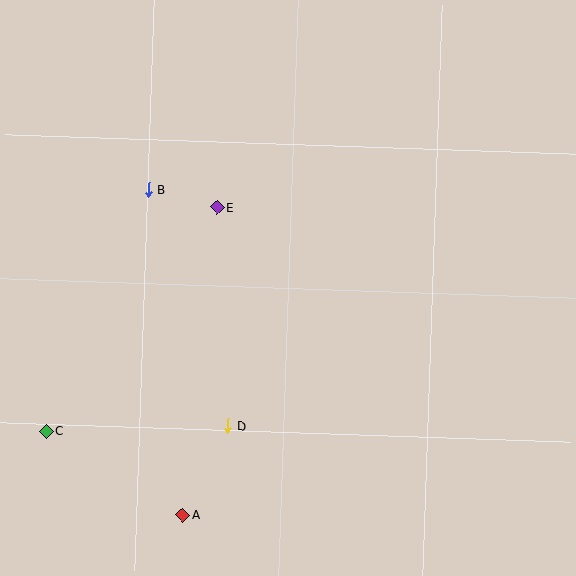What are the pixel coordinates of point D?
Point D is at (228, 426).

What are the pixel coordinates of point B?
Point B is at (149, 190).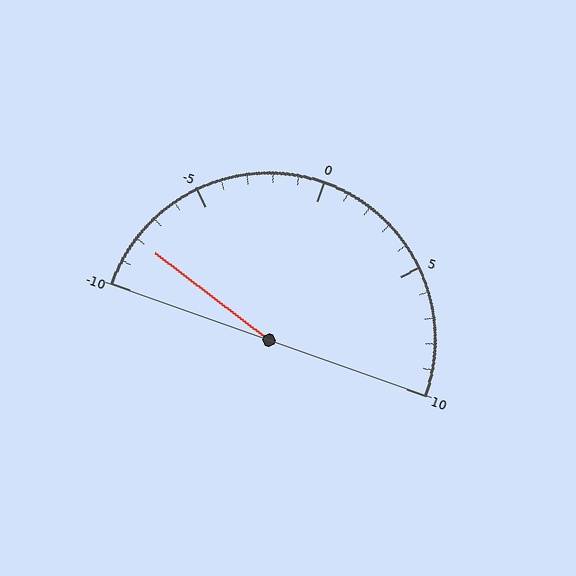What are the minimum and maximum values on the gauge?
The gauge ranges from -10 to 10.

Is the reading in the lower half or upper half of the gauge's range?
The reading is in the lower half of the range (-10 to 10).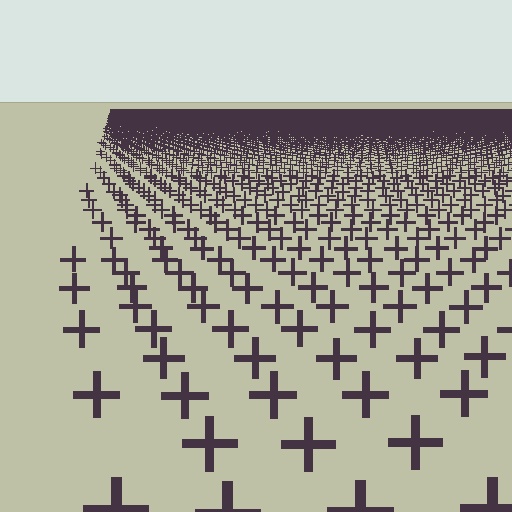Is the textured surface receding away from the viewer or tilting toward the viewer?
The surface is receding away from the viewer. Texture elements get smaller and denser toward the top.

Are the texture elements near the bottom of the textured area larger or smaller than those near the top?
Larger. Near the bottom, elements are closer to the viewer and appear at a bigger on-screen size.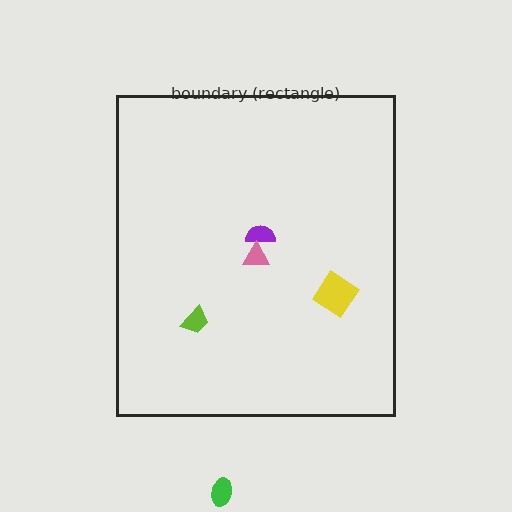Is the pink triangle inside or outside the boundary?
Inside.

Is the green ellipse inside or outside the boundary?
Outside.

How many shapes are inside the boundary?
4 inside, 1 outside.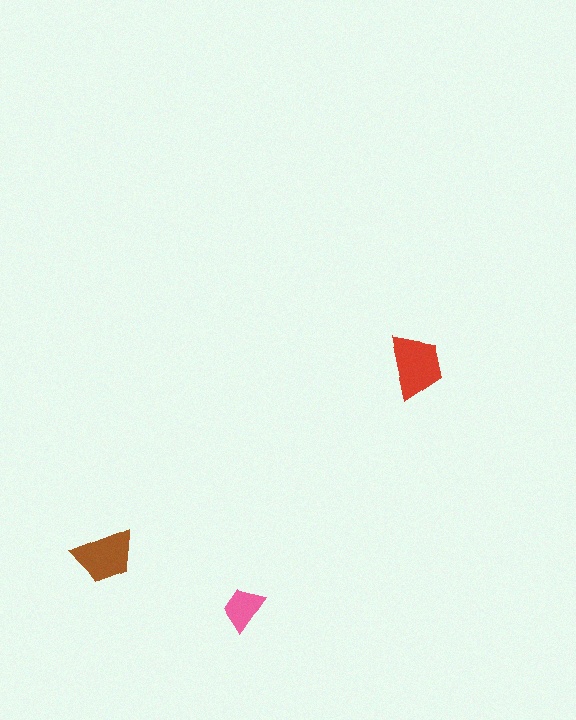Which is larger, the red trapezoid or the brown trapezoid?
The red one.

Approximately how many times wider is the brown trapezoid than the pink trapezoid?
About 1.5 times wider.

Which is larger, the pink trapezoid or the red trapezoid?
The red one.